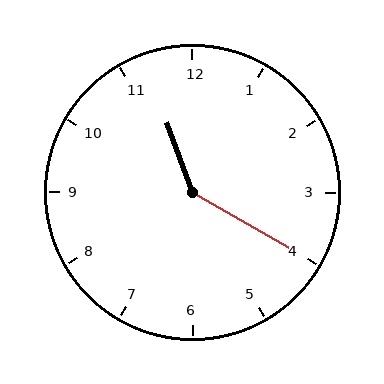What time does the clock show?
11:20.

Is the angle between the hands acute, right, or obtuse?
It is obtuse.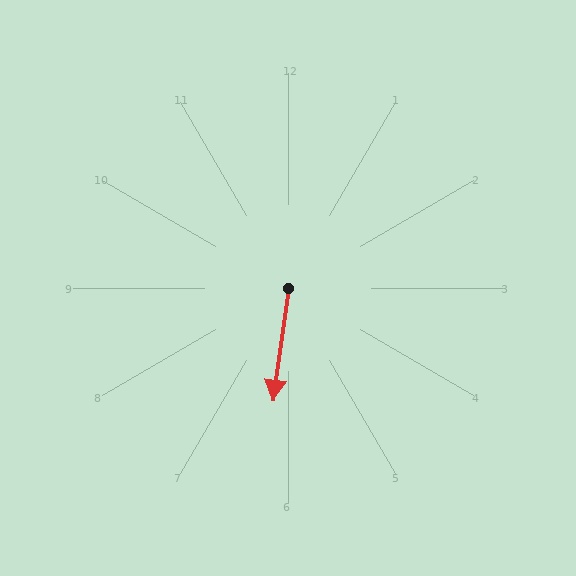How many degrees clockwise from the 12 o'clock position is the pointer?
Approximately 188 degrees.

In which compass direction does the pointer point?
South.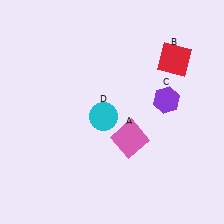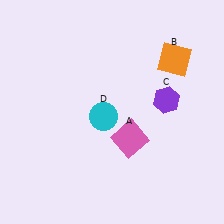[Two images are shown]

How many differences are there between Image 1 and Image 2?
There is 1 difference between the two images.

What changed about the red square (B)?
In Image 1, B is red. In Image 2, it changed to orange.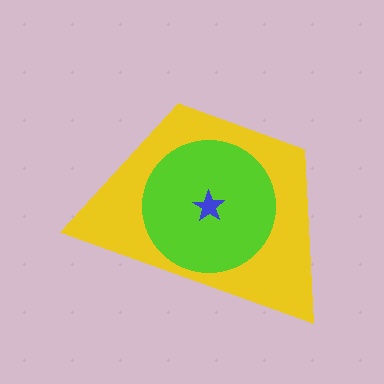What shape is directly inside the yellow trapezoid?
The lime circle.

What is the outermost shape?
The yellow trapezoid.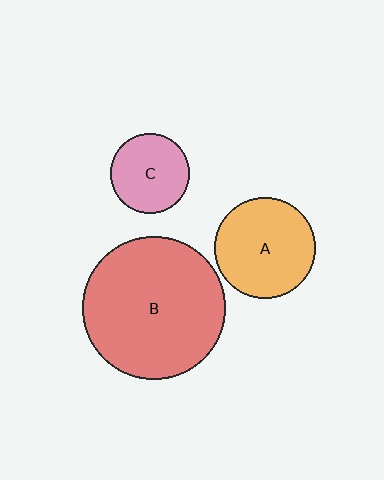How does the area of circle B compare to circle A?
Approximately 2.0 times.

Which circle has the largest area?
Circle B (red).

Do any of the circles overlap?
No, none of the circles overlap.